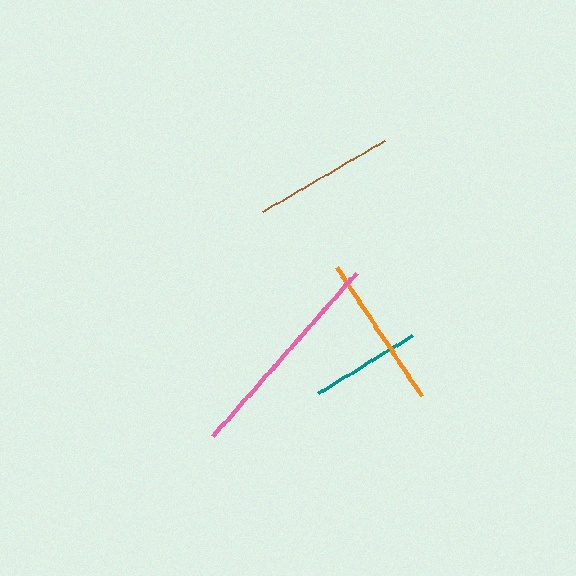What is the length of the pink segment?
The pink segment is approximately 218 pixels long.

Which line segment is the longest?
The pink line is the longest at approximately 218 pixels.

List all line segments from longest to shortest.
From longest to shortest: pink, orange, brown, teal.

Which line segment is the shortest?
The teal line is the shortest at approximately 112 pixels.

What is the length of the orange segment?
The orange segment is approximately 154 pixels long.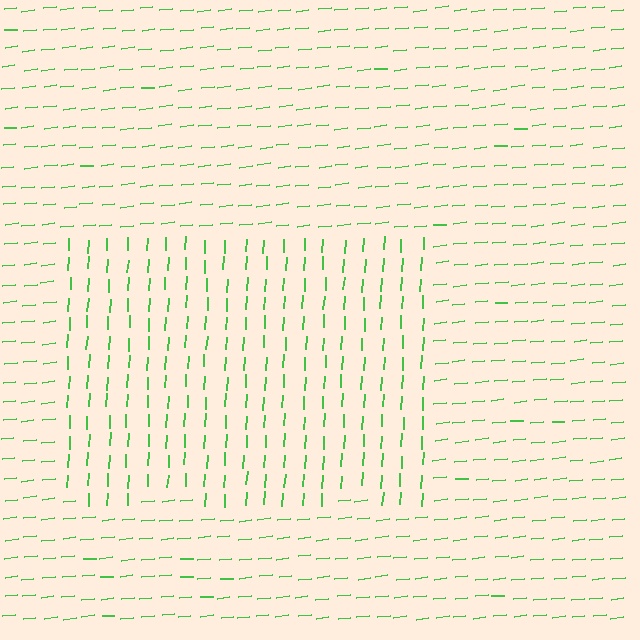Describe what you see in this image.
The image is filled with small green line segments. A rectangle region in the image has lines oriented differently from the surrounding lines, creating a visible texture boundary.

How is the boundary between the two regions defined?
The boundary is defined purely by a change in line orientation (approximately 81 degrees difference). All lines are the same color and thickness.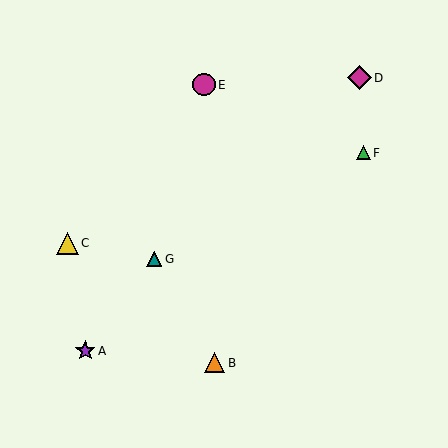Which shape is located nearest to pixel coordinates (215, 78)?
The magenta circle (labeled E) at (204, 85) is nearest to that location.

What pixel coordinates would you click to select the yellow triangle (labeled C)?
Click at (67, 243) to select the yellow triangle C.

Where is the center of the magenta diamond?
The center of the magenta diamond is at (359, 78).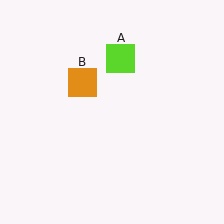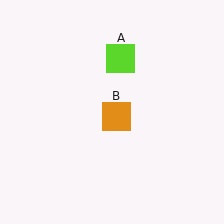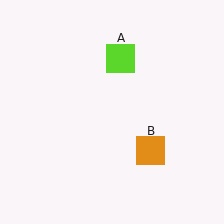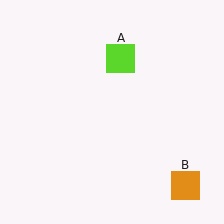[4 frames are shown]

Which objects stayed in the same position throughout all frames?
Lime square (object A) remained stationary.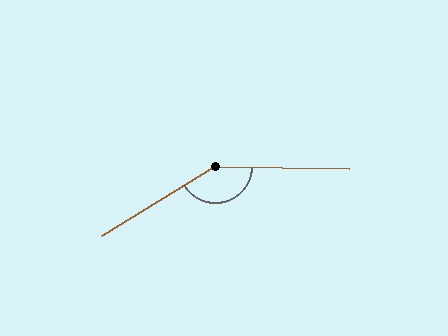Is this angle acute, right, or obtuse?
It is obtuse.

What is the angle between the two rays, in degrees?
Approximately 148 degrees.